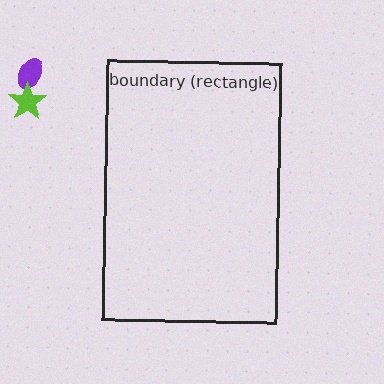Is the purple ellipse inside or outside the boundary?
Outside.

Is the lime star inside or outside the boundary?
Outside.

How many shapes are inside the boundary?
0 inside, 2 outside.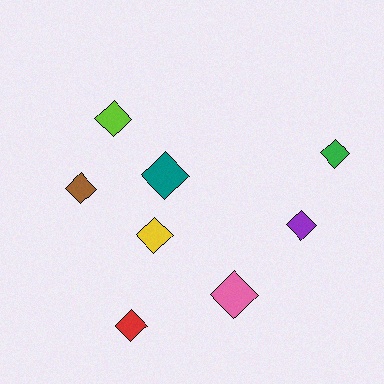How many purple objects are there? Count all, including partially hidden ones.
There is 1 purple object.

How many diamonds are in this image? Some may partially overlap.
There are 8 diamonds.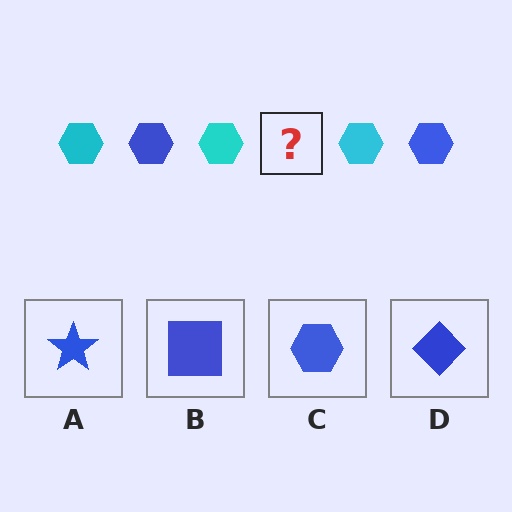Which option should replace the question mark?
Option C.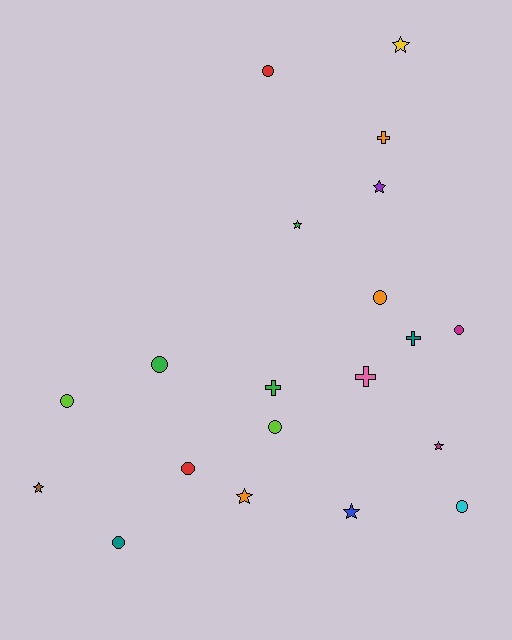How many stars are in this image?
There are 7 stars.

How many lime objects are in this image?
There are 2 lime objects.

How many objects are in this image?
There are 20 objects.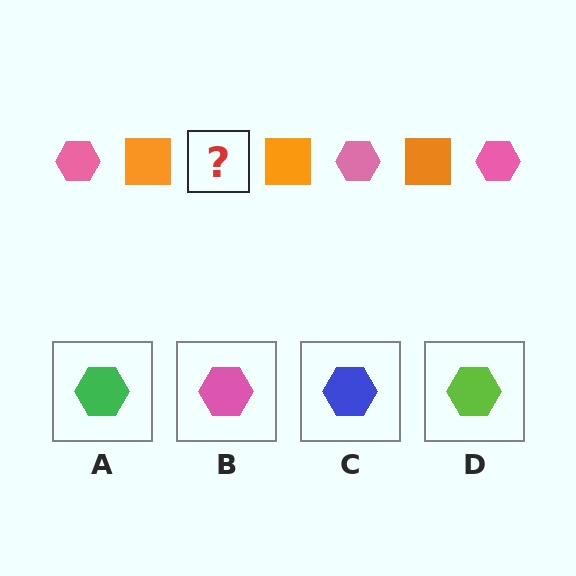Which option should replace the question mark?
Option B.